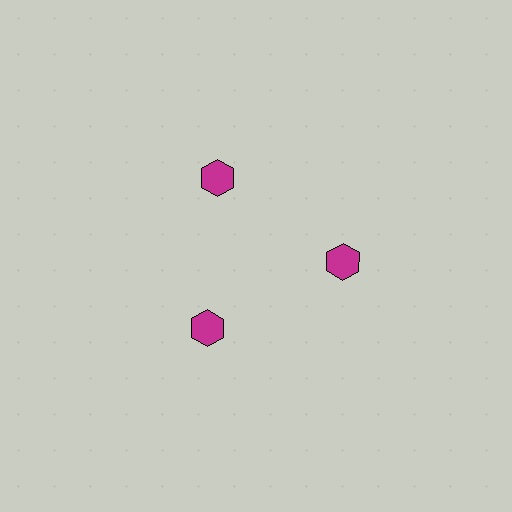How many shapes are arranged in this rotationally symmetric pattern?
There are 3 shapes, arranged in 3 groups of 1.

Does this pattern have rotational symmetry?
Yes, this pattern has 3-fold rotational symmetry. It looks the same after rotating 120 degrees around the center.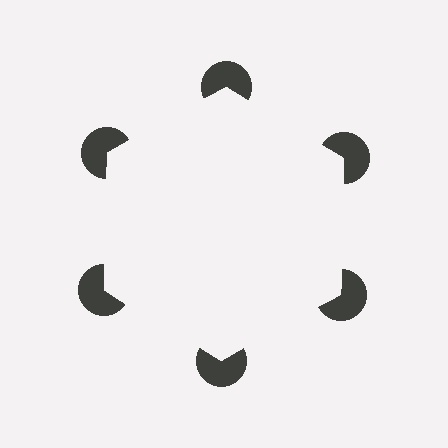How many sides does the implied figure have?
6 sides.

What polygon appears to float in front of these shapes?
An illusory hexagon — its edges are inferred from the aligned wedge cuts in the pac-man discs, not physically drawn.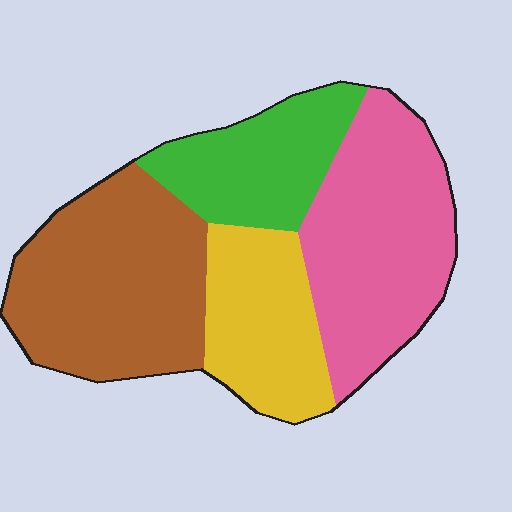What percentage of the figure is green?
Green takes up about one sixth (1/6) of the figure.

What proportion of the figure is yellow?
Yellow covers roughly 20% of the figure.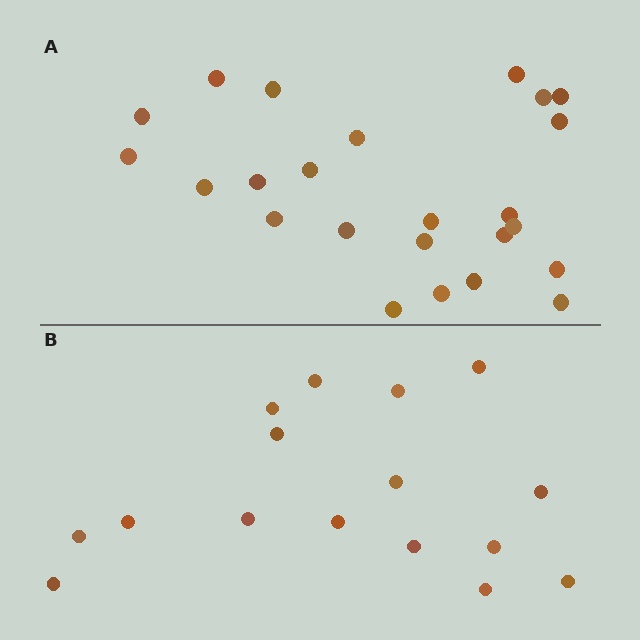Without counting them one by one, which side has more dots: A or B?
Region A (the top region) has more dots.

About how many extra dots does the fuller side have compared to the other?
Region A has roughly 8 or so more dots than region B.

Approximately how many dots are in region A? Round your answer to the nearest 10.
About 20 dots. (The exact count is 24, which rounds to 20.)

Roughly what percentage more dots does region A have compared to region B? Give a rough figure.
About 50% more.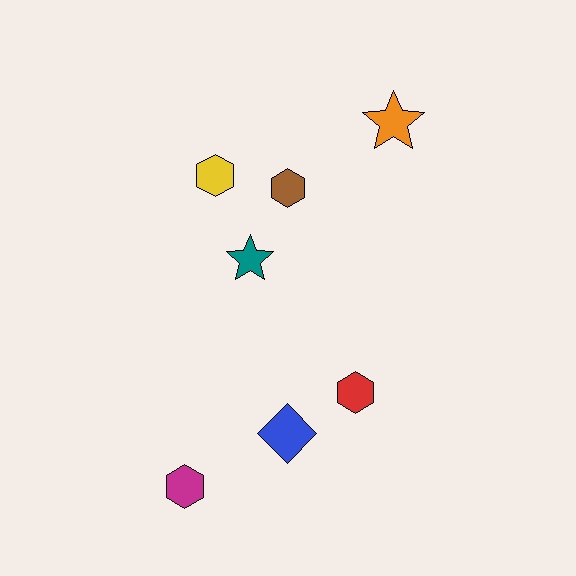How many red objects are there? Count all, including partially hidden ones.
There is 1 red object.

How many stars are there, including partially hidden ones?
There are 2 stars.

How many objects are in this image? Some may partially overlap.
There are 7 objects.